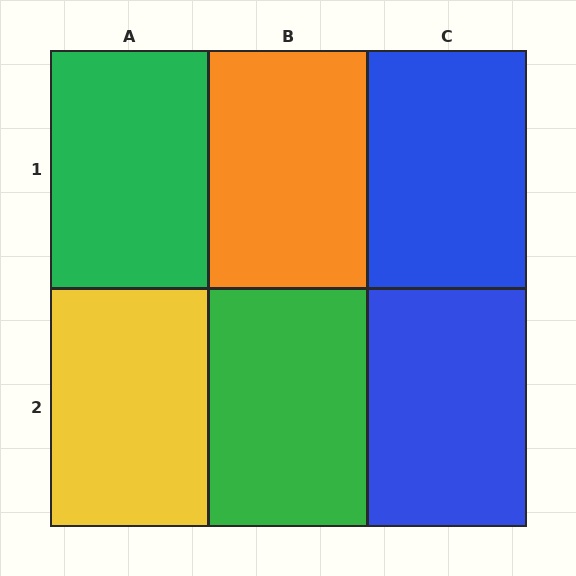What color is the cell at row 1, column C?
Blue.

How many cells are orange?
1 cell is orange.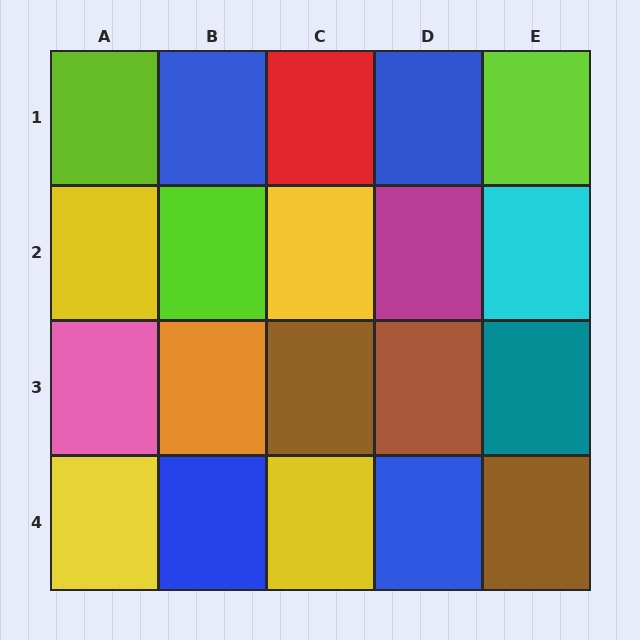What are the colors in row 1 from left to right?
Lime, blue, red, blue, lime.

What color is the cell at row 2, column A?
Yellow.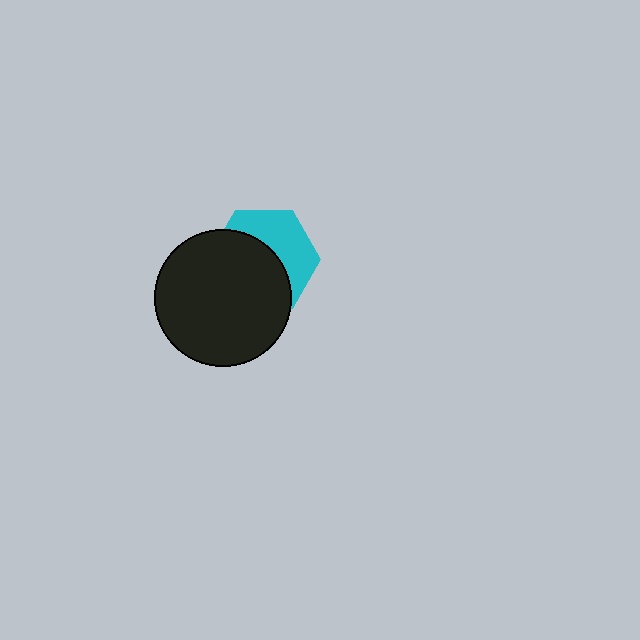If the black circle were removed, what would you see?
You would see the complete cyan hexagon.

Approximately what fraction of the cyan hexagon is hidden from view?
Roughly 57% of the cyan hexagon is hidden behind the black circle.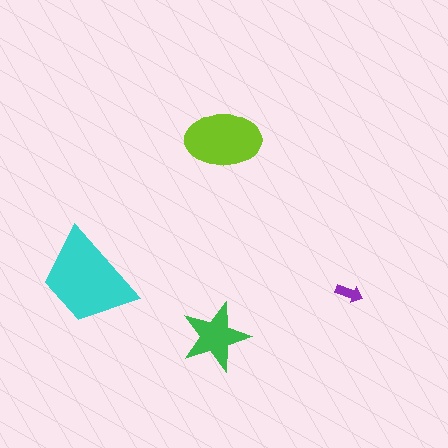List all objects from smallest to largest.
The purple arrow, the green star, the lime ellipse, the cyan trapezoid.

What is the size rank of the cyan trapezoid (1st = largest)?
1st.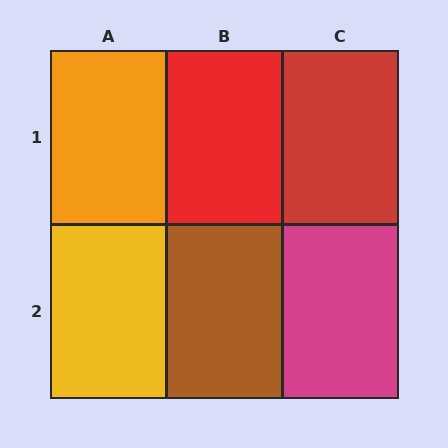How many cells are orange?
1 cell is orange.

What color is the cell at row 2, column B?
Brown.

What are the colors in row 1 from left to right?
Orange, red, red.